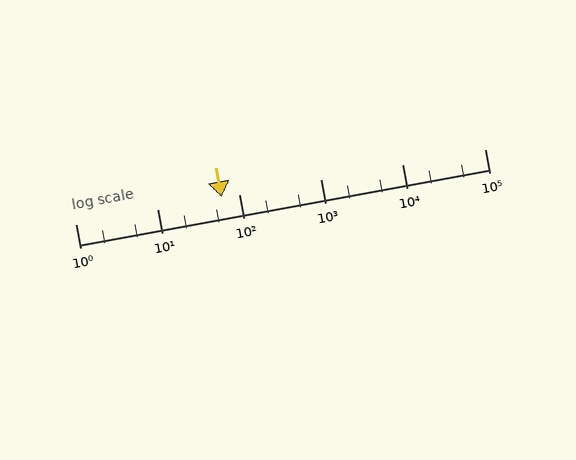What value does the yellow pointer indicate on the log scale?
The pointer indicates approximately 61.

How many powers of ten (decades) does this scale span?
The scale spans 5 decades, from 1 to 100000.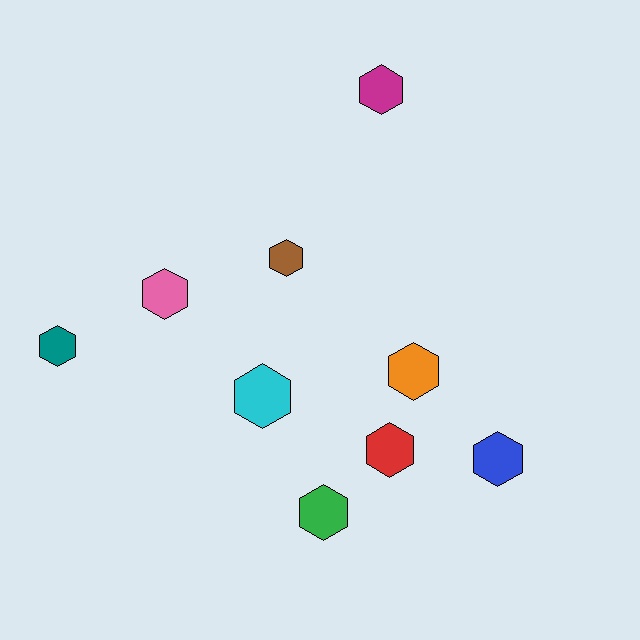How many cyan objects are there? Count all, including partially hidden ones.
There is 1 cyan object.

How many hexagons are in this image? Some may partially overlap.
There are 9 hexagons.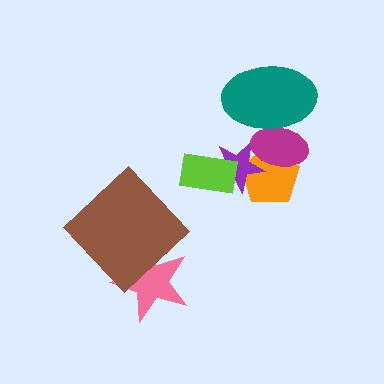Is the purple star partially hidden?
Yes, it is partially covered by another shape.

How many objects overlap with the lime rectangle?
1 object overlaps with the lime rectangle.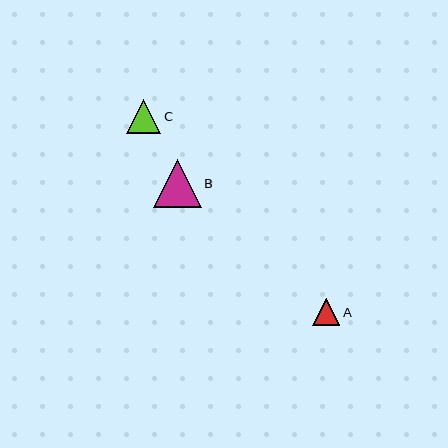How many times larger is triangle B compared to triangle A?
Triangle B is approximately 1.7 times the size of triangle A.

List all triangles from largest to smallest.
From largest to smallest: B, C, A.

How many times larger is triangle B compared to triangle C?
Triangle B is approximately 1.4 times the size of triangle C.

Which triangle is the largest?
Triangle B is the largest with a size of approximately 48 pixels.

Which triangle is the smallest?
Triangle A is the smallest with a size of approximately 27 pixels.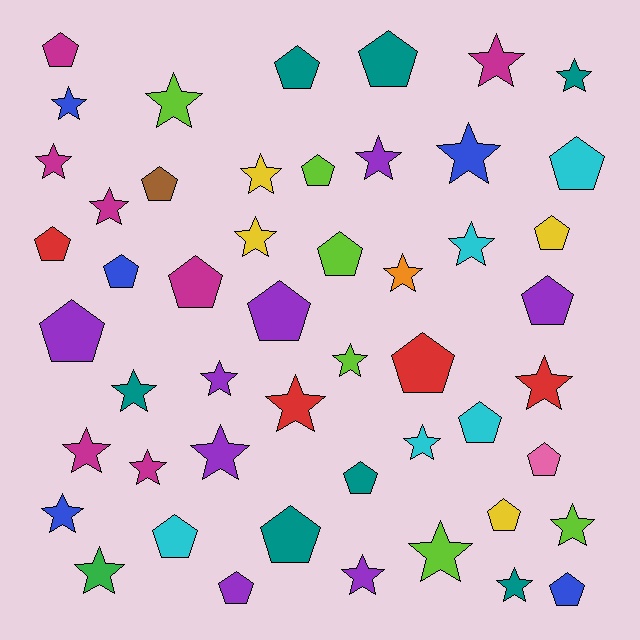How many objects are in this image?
There are 50 objects.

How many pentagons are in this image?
There are 23 pentagons.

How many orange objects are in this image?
There is 1 orange object.